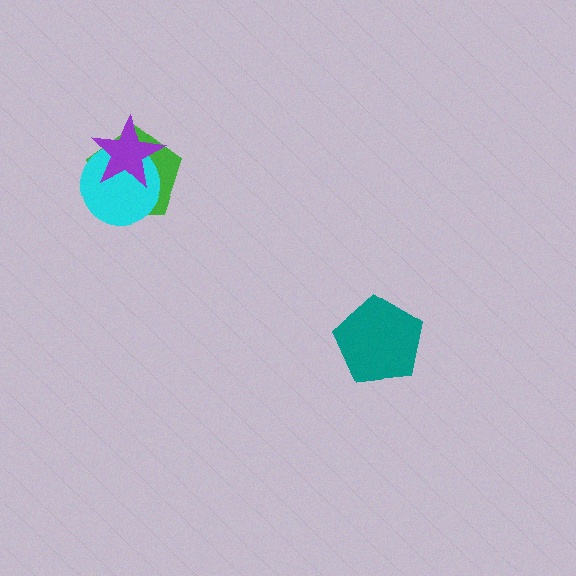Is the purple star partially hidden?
No, no other shape covers it.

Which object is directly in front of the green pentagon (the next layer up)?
The cyan circle is directly in front of the green pentagon.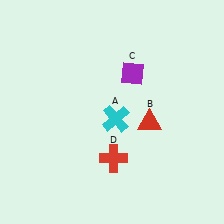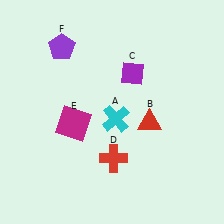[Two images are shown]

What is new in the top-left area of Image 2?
A purple pentagon (F) was added in the top-left area of Image 2.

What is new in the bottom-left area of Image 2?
A magenta square (E) was added in the bottom-left area of Image 2.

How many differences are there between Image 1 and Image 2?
There are 2 differences between the two images.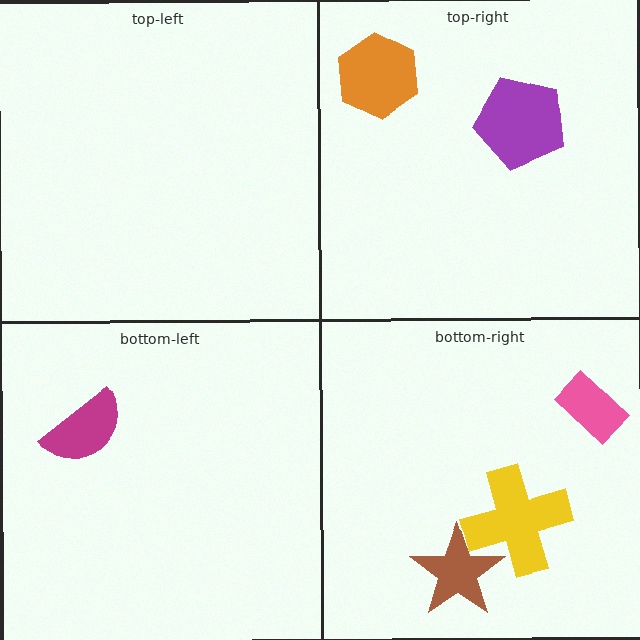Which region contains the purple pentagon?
The top-right region.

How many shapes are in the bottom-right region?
3.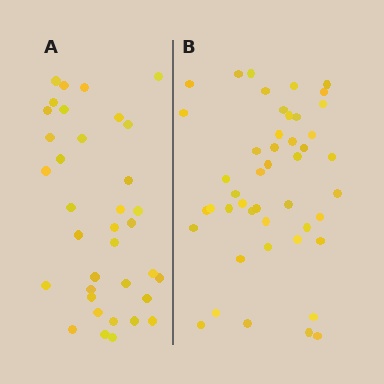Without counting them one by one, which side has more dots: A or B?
Region B (the right region) has more dots.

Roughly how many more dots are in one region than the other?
Region B has roughly 10 or so more dots than region A.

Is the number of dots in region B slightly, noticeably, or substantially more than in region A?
Region B has noticeably more, but not dramatically so. The ratio is roughly 1.3 to 1.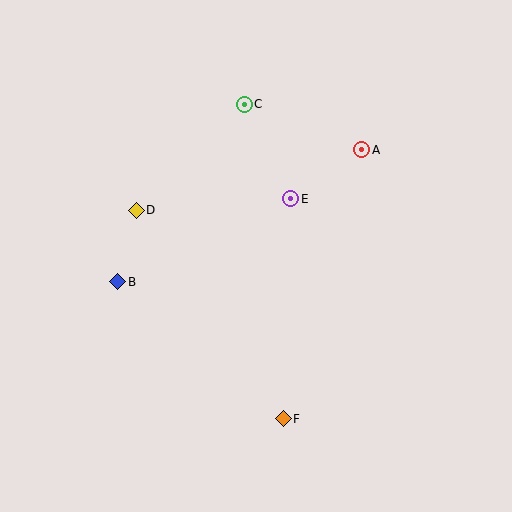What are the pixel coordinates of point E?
Point E is at (291, 199).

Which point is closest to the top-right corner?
Point A is closest to the top-right corner.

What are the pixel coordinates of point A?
Point A is at (362, 150).